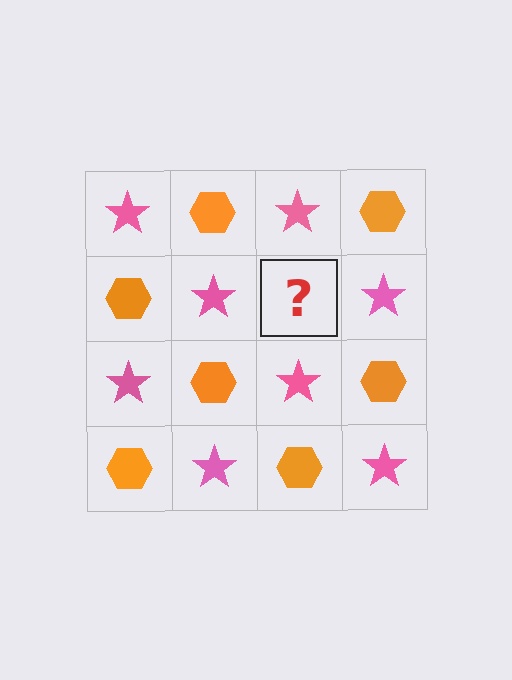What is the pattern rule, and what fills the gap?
The rule is that it alternates pink star and orange hexagon in a checkerboard pattern. The gap should be filled with an orange hexagon.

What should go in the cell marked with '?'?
The missing cell should contain an orange hexagon.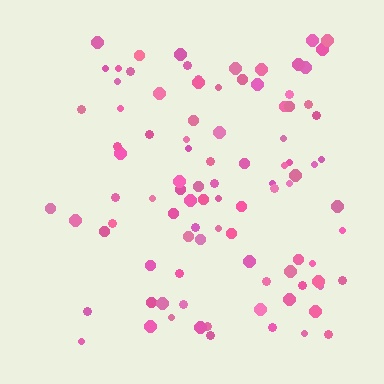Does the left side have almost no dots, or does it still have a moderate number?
Still a moderate number, just noticeably fewer than the right.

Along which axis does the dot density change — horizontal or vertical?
Horizontal.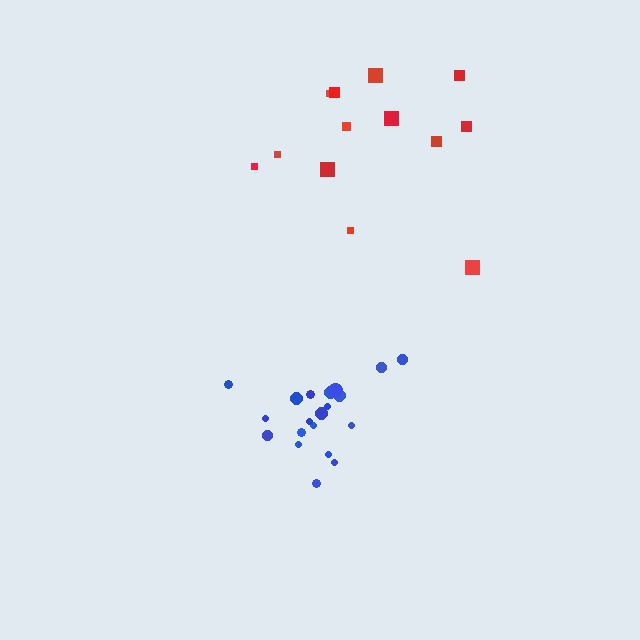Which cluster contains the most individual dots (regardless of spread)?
Blue (20).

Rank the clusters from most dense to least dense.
blue, red.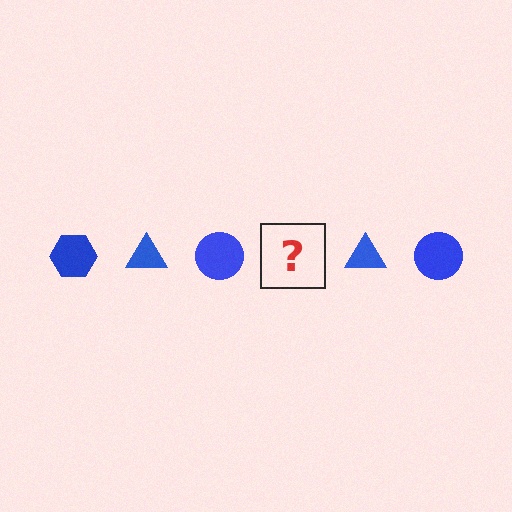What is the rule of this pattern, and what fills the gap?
The rule is that the pattern cycles through hexagon, triangle, circle shapes in blue. The gap should be filled with a blue hexagon.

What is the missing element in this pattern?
The missing element is a blue hexagon.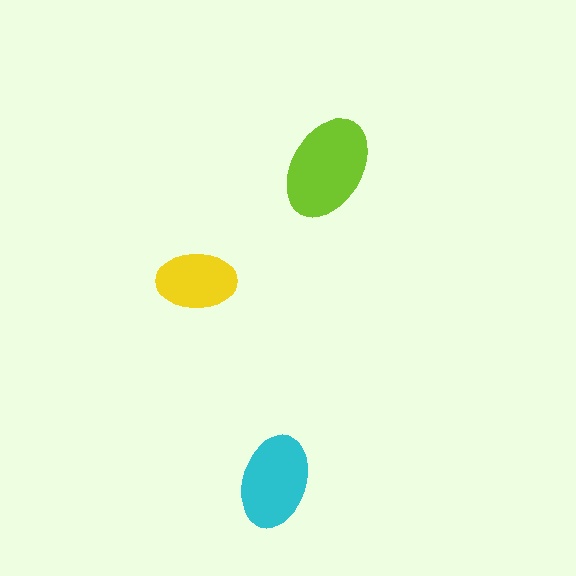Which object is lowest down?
The cyan ellipse is bottommost.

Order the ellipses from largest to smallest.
the lime one, the cyan one, the yellow one.